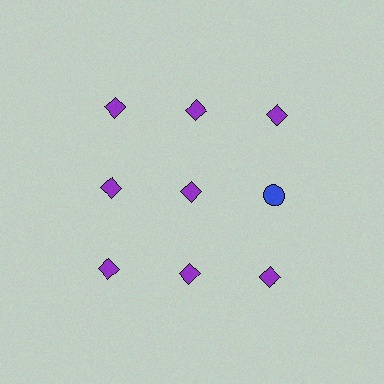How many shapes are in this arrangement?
There are 9 shapes arranged in a grid pattern.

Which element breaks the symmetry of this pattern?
The blue circle in the second row, center column breaks the symmetry. All other shapes are purple diamonds.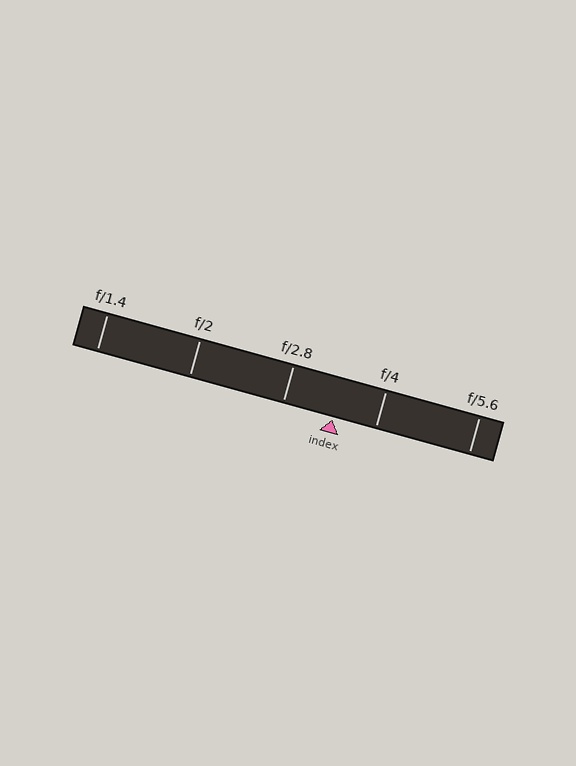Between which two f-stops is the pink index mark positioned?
The index mark is between f/2.8 and f/4.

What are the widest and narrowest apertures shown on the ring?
The widest aperture shown is f/1.4 and the narrowest is f/5.6.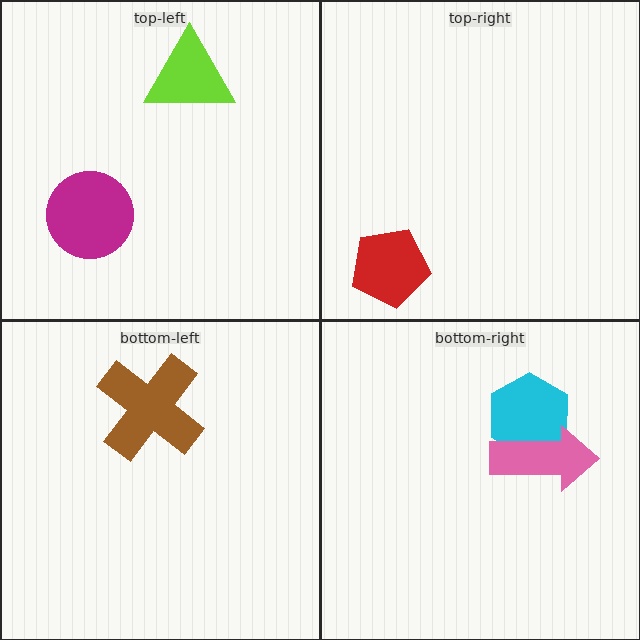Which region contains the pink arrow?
The bottom-right region.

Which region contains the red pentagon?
The top-right region.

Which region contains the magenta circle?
The top-left region.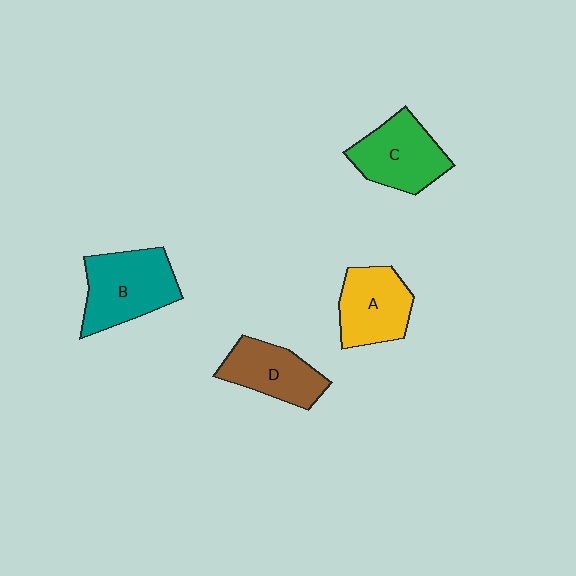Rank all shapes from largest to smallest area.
From largest to smallest: B (teal), C (green), A (yellow), D (brown).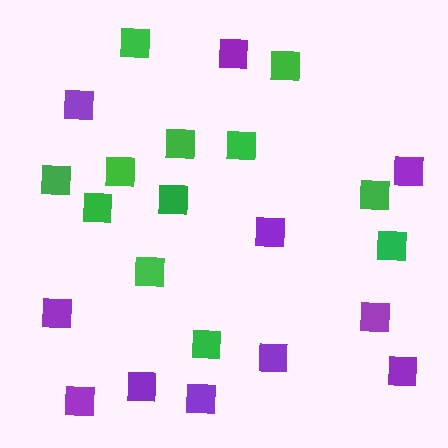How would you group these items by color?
There are 2 groups: one group of green squares (12) and one group of purple squares (11).